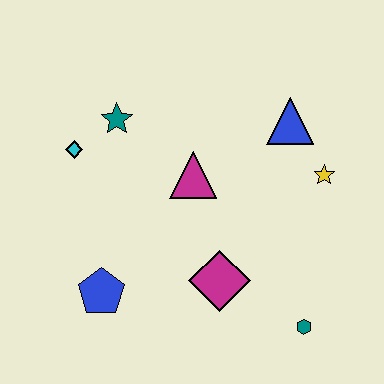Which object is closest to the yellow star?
The blue triangle is closest to the yellow star.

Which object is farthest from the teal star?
The teal hexagon is farthest from the teal star.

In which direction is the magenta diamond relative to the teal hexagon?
The magenta diamond is to the left of the teal hexagon.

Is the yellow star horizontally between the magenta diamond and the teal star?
No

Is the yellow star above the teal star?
No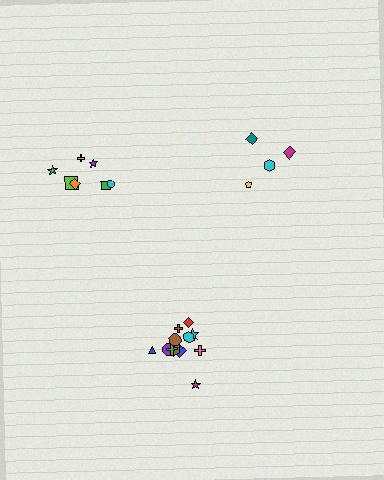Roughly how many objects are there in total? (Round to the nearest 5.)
Roughly 25 objects in total.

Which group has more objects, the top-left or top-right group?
The top-left group.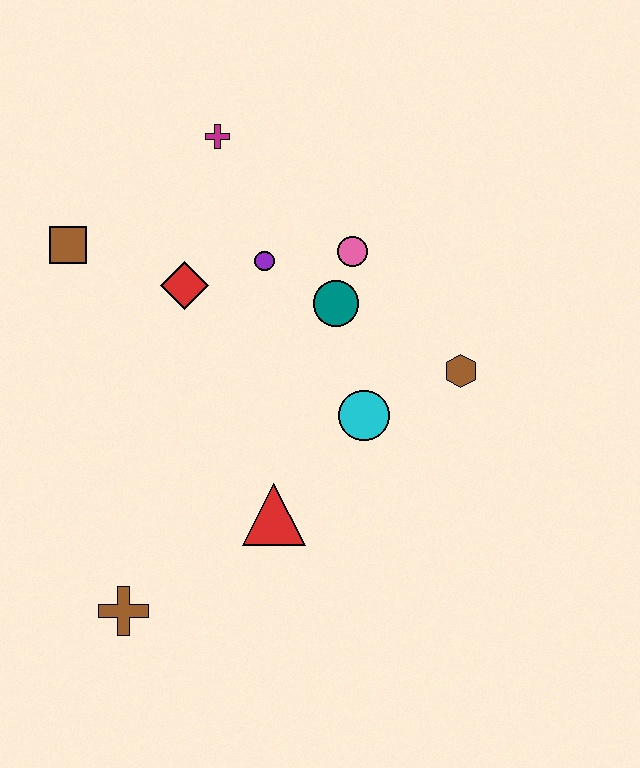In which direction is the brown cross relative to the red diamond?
The brown cross is below the red diamond.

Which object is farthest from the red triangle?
The magenta cross is farthest from the red triangle.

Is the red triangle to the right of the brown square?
Yes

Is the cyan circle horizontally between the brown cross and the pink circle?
No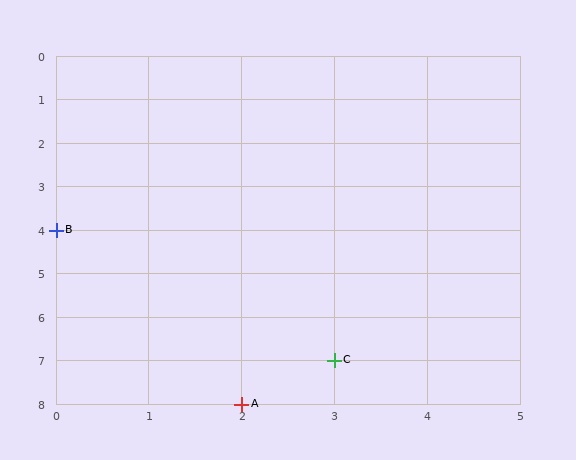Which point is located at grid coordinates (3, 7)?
Point C is at (3, 7).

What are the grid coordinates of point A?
Point A is at grid coordinates (2, 8).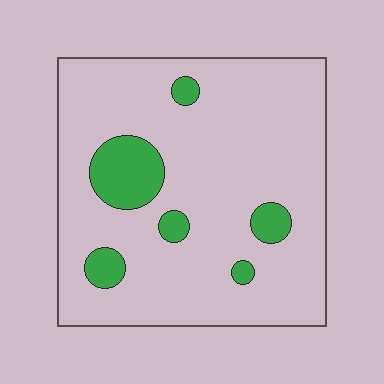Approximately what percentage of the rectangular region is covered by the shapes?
Approximately 15%.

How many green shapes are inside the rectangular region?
6.